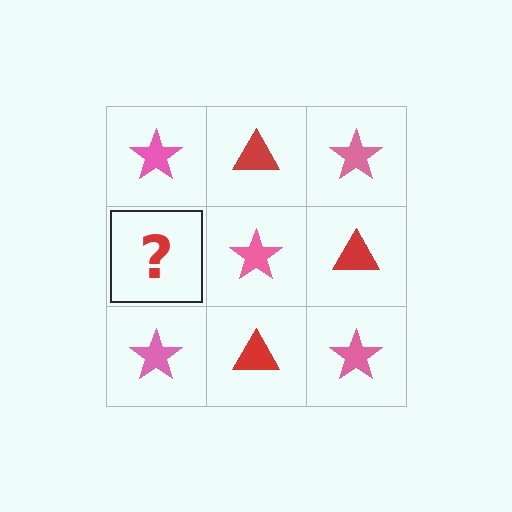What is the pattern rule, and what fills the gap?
The rule is that it alternates pink star and red triangle in a checkerboard pattern. The gap should be filled with a red triangle.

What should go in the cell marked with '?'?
The missing cell should contain a red triangle.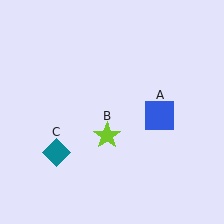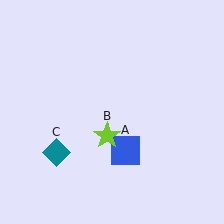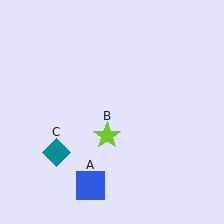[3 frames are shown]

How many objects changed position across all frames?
1 object changed position: blue square (object A).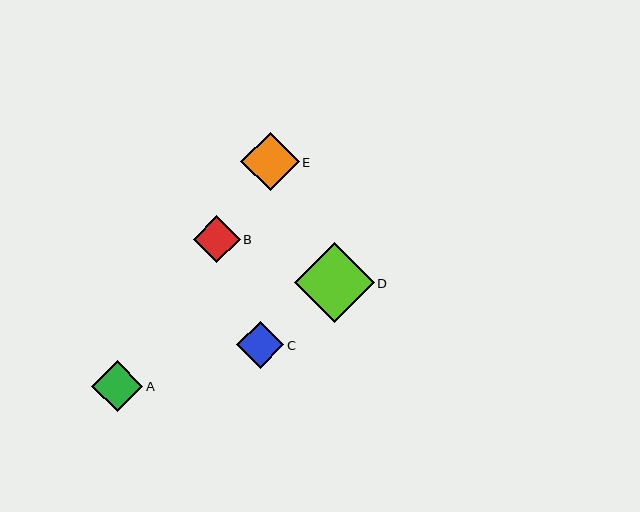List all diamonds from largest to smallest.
From largest to smallest: D, E, A, C, B.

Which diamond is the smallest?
Diamond B is the smallest with a size of approximately 47 pixels.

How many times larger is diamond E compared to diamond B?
Diamond E is approximately 1.2 times the size of diamond B.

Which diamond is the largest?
Diamond D is the largest with a size of approximately 80 pixels.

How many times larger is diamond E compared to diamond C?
Diamond E is approximately 1.2 times the size of diamond C.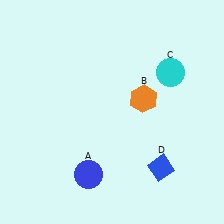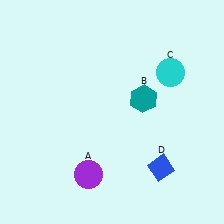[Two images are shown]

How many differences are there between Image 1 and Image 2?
There are 2 differences between the two images.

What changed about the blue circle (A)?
In Image 1, A is blue. In Image 2, it changed to purple.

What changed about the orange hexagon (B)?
In Image 1, B is orange. In Image 2, it changed to teal.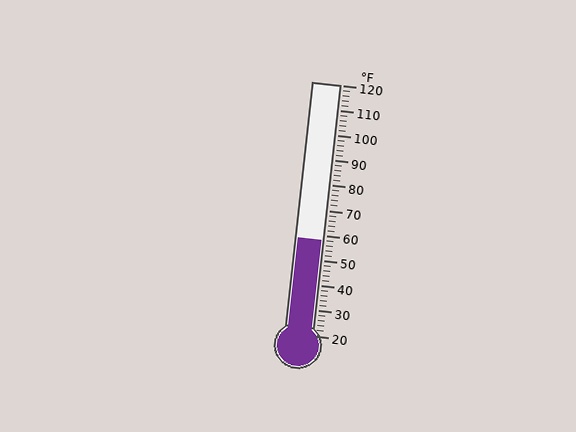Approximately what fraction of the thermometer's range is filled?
The thermometer is filled to approximately 40% of its range.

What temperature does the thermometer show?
The thermometer shows approximately 58°F.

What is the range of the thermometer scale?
The thermometer scale ranges from 20°F to 120°F.